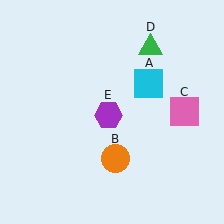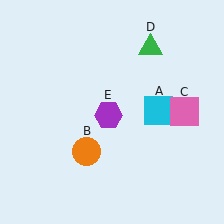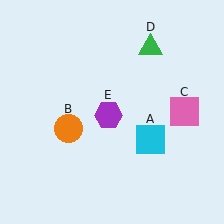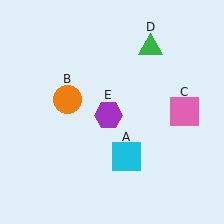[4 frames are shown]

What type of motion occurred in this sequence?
The cyan square (object A), orange circle (object B) rotated clockwise around the center of the scene.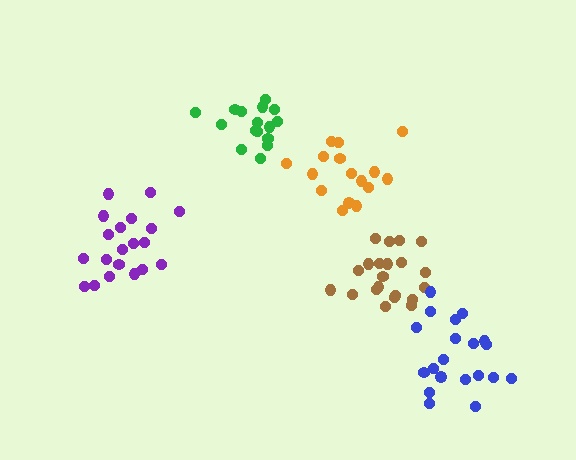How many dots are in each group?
Group 1: 16 dots, Group 2: 21 dots, Group 3: 16 dots, Group 4: 20 dots, Group 5: 20 dots (93 total).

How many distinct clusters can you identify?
There are 5 distinct clusters.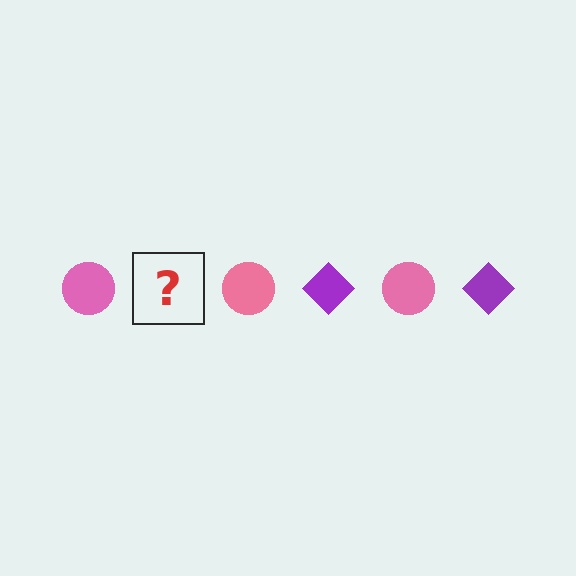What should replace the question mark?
The question mark should be replaced with a purple diamond.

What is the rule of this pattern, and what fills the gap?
The rule is that the pattern alternates between pink circle and purple diamond. The gap should be filled with a purple diamond.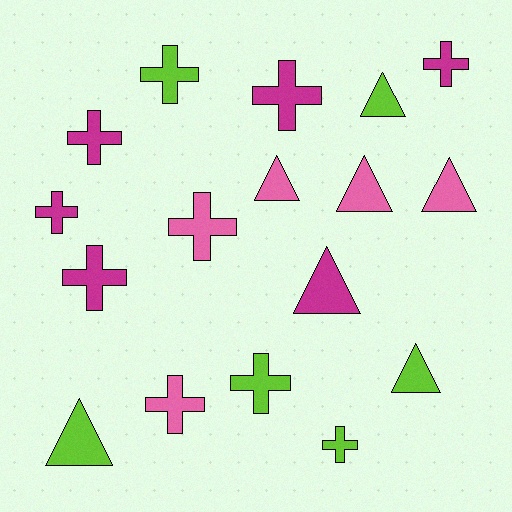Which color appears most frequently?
Lime, with 6 objects.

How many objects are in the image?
There are 17 objects.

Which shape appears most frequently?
Cross, with 10 objects.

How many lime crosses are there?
There are 3 lime crosses.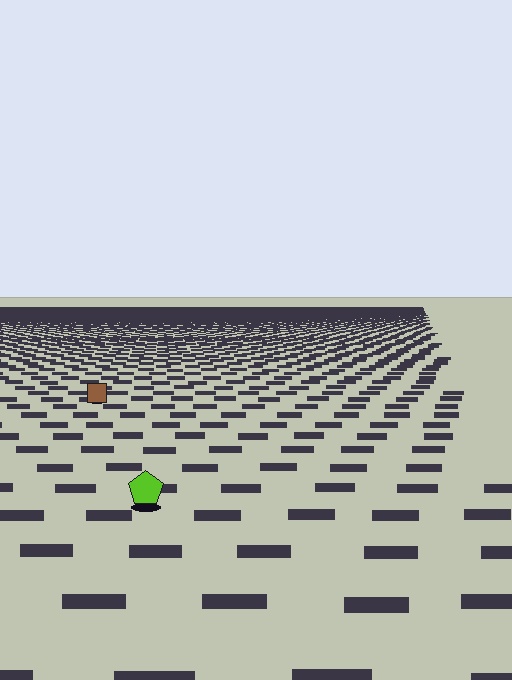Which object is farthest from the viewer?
The brown square is farthest from the viewer. It appears smaller and the ground texture around it is denser.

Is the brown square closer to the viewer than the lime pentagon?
No. The lime pentagon is closer — you can tell from the texture gradient: the ground texture is coarser near it.